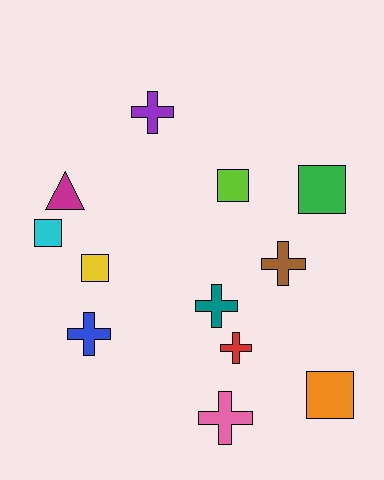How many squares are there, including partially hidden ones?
There are 5 squares.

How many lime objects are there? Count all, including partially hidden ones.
There is 1 lime object.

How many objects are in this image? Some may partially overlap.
There are 12 objects.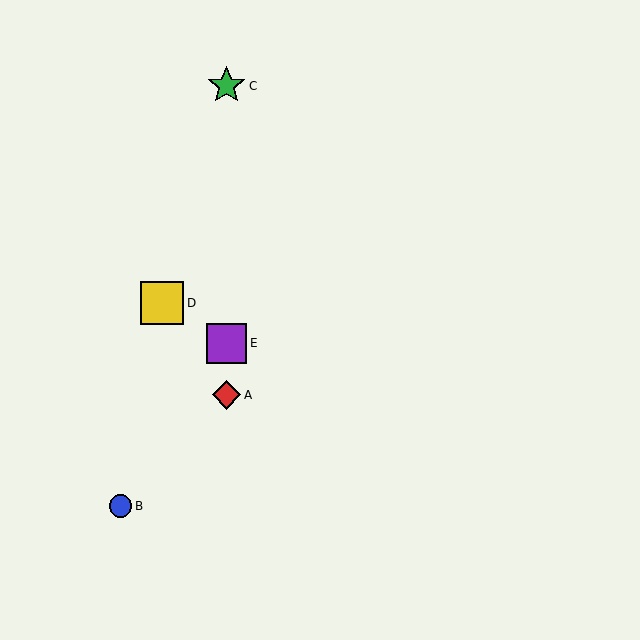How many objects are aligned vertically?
3 objects (A, C, E) are aligned vertically.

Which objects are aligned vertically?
Objects A, C, E are aligned vertically.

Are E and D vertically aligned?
No, E is at x≈227 and D is at x≈162.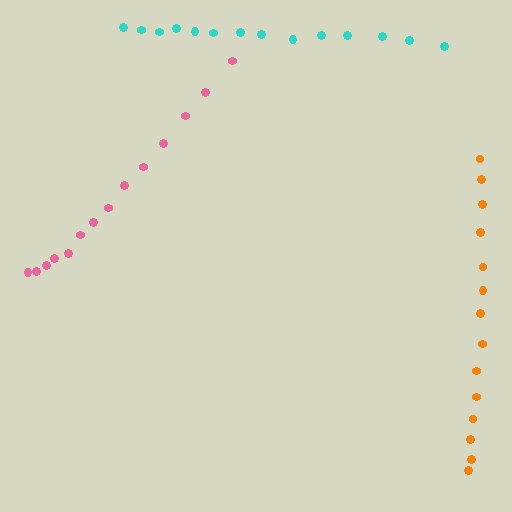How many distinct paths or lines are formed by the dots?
There are 3 distinct paths.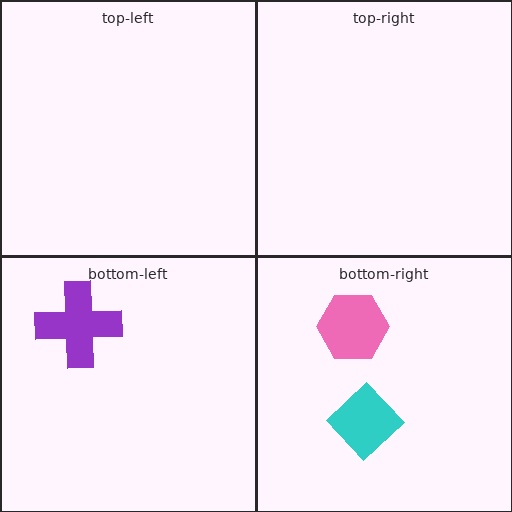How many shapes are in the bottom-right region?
2.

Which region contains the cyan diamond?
The bottom-right region.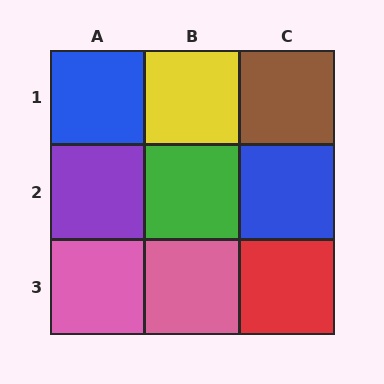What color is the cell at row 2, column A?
Purple.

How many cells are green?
1 cell is green.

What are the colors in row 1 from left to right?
Blue, yellow, brown.